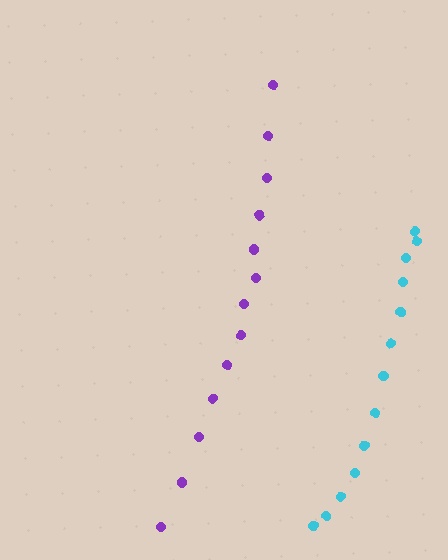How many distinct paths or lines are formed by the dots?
There are 2 distinct paths.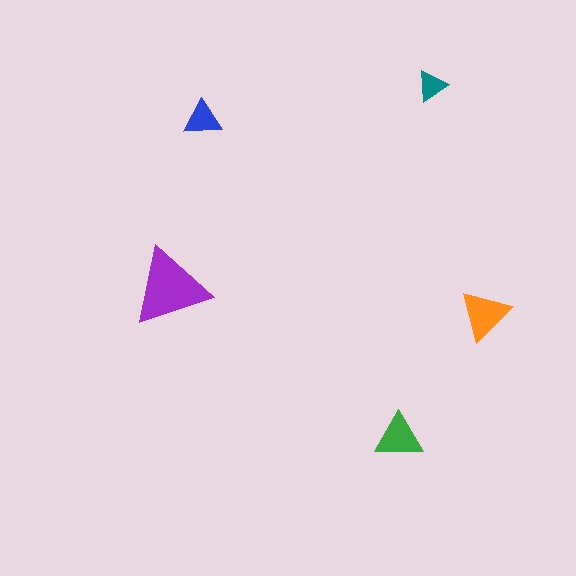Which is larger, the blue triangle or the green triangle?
The green one.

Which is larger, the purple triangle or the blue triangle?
The purple one.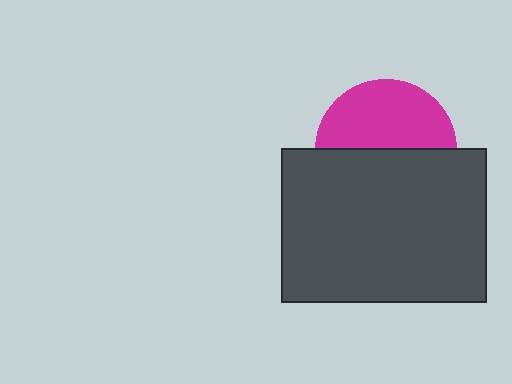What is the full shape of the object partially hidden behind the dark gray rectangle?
The partially hidden object is a magenta circle.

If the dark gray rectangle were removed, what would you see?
You would see the complete magenta circle.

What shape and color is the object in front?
The object in front is a dark gray rectangle.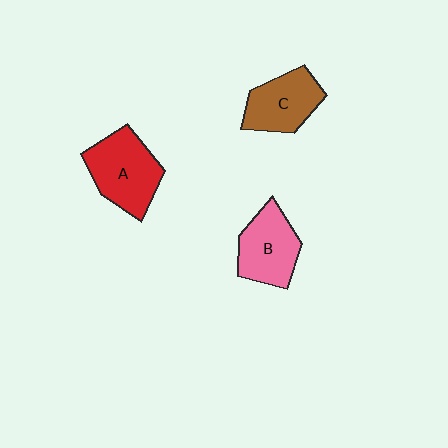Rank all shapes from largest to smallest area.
From largest to smallest: A (red), B (pink), C (brown).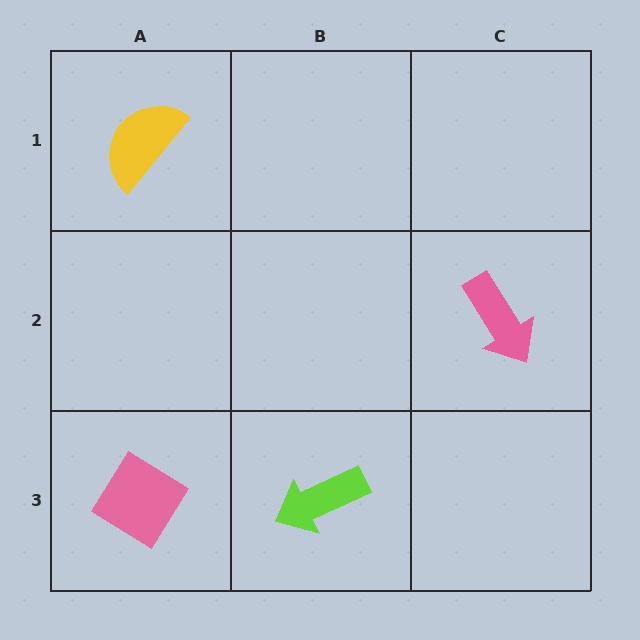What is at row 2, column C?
A pink arrow.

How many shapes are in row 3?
2 shapes.